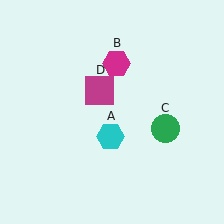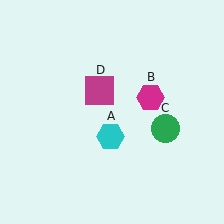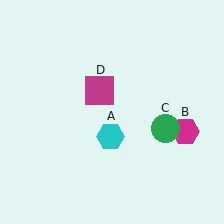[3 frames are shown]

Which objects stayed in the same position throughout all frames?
Cyan hexagon (object A) and green circle (object C) and magenta square (object D) remained stationary.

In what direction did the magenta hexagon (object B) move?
The magenta hexagon (object B) moved down and to the right.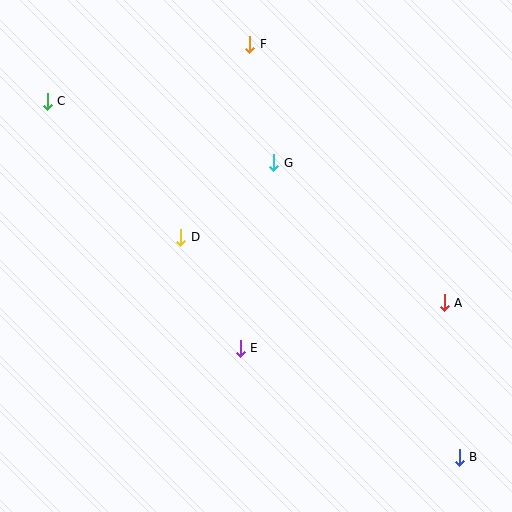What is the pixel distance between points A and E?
The distance between A and E is 209 pixels.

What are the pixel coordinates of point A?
Point A is at (444, 303).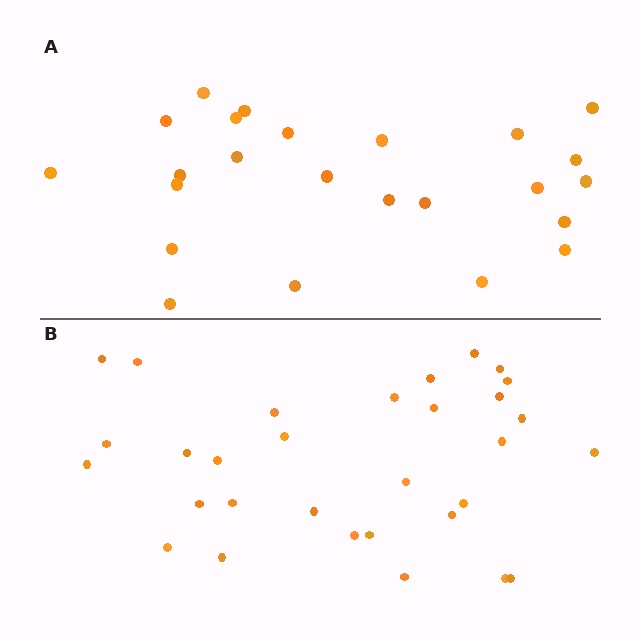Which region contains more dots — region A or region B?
Region B (the bottom region) has more dots.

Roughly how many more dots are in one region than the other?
Region B has roughly 8 or so more dots than region A.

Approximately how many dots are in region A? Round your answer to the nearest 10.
About 20 dots. (The exact count is 24, which rounds to 20.)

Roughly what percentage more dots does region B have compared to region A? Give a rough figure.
About 30% more.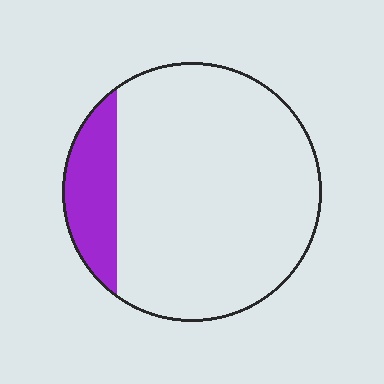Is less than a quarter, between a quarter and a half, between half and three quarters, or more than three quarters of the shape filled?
Less than a quarter.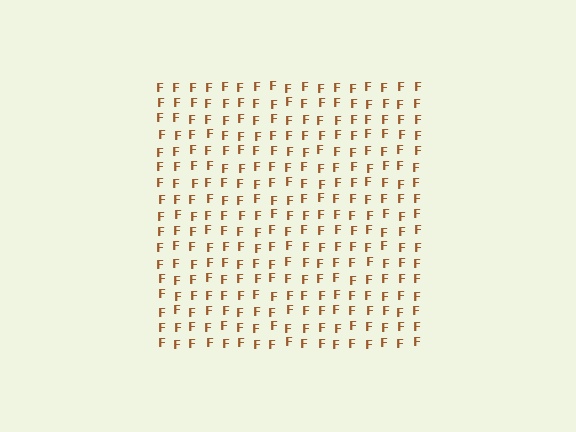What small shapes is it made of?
It is made of small letter F's.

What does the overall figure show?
The overall figure shows a square.